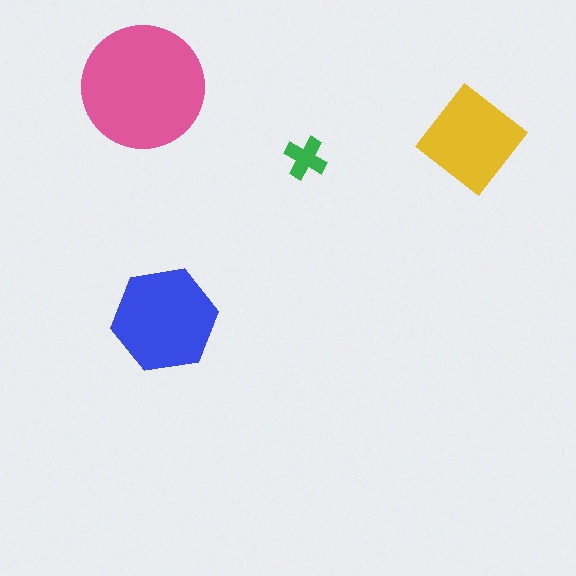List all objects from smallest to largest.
The green cross, the yellow diamond, the blue hexagon, the pink circle.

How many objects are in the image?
There are 4 objects in the image.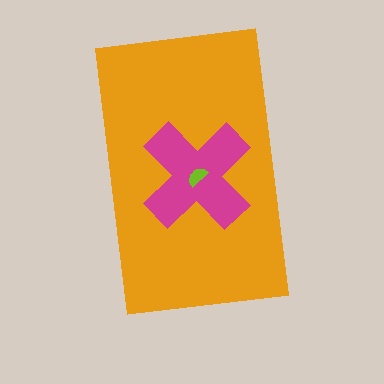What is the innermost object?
The lime semicircle.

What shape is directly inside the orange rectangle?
The magenta cross.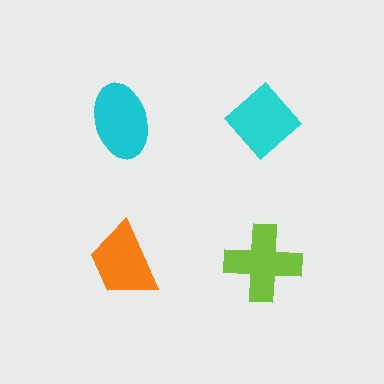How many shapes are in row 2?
2 shapes.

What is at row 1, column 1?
A cyan ellipse.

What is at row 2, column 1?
An orange trapezoid.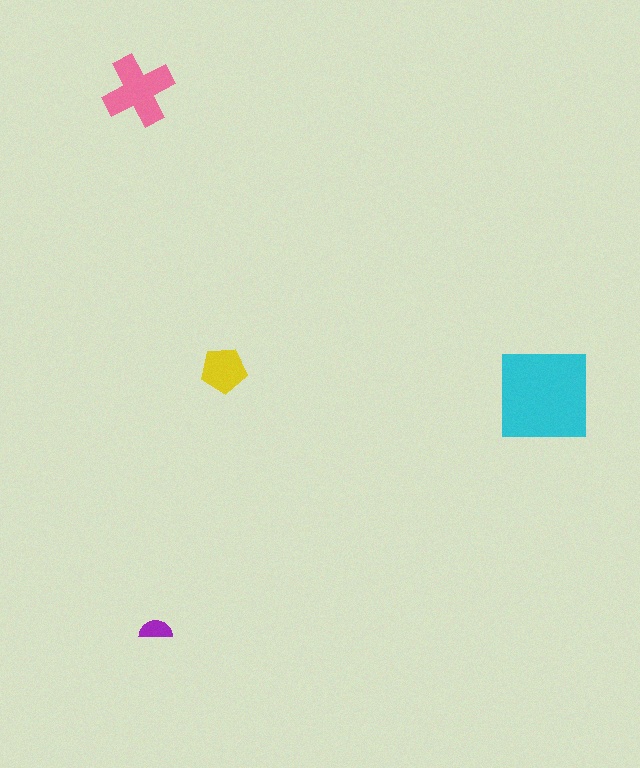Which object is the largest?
The cyan square.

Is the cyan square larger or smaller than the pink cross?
Larger.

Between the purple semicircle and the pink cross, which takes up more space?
The pink cross.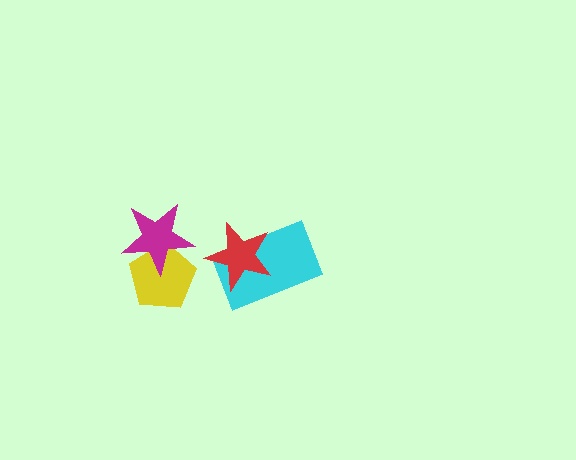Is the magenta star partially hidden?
No, no other shape covers it.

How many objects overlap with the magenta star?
1 object overlaps with the magenta star.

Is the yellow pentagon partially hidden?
Yes, it is partially covered by another shape.